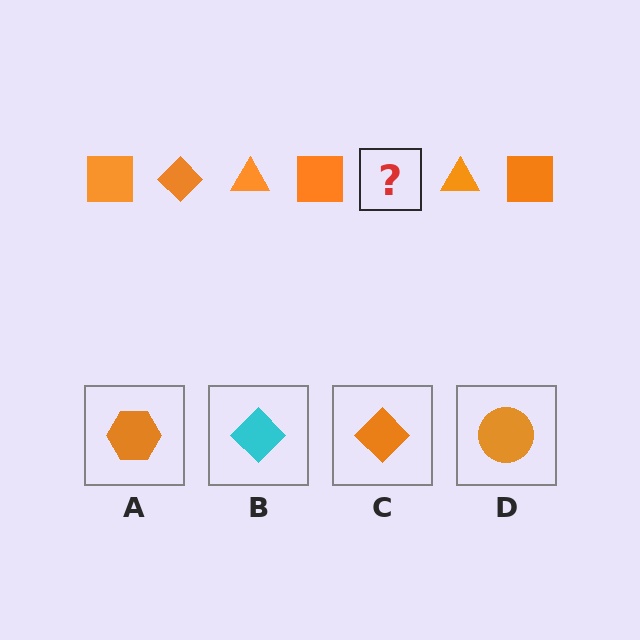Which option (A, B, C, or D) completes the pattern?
C.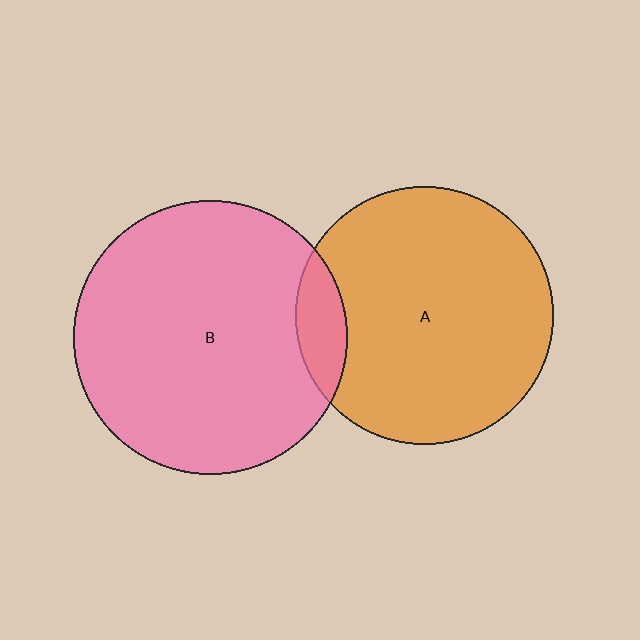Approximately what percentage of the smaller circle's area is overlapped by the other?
Approximately 10%.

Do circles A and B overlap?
Yes.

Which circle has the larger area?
Circle B (pink).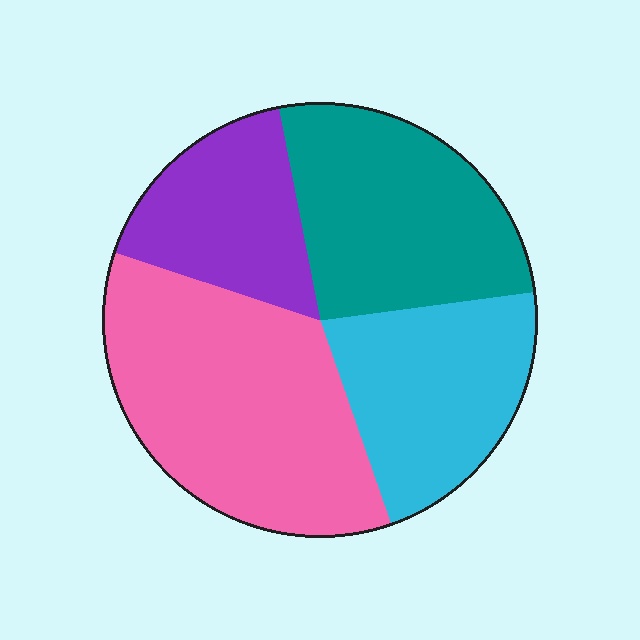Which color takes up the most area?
Pink, at roughly 35%.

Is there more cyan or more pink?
Pink.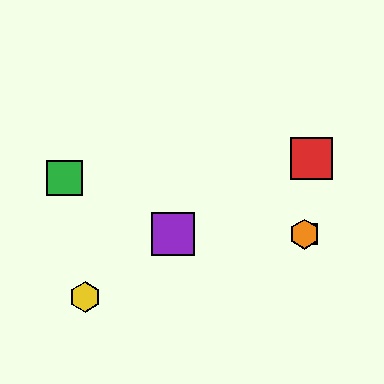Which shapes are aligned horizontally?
The blue square, the purple square, the orange hexagon are aligned horizontally.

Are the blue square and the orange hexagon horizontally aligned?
Yes, both are at y≈234.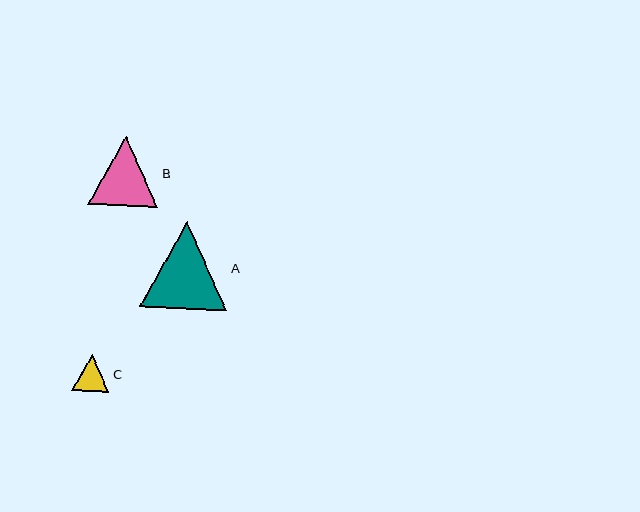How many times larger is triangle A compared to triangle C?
Triangle A is approximately 2.3 times the size of triangle C.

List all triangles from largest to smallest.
From largest to smallest: A, B, C.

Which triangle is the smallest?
Triangle C is the smallest with a size of approximately 37 pixels.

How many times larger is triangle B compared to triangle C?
Triangle B is approximately 1.9 times the size of triangle C.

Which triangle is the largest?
Triangle A is the largest with a size of approximately 87 pixels.